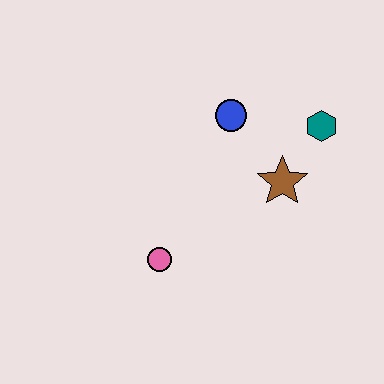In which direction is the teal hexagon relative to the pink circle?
The teal hexagon is to the right of the pink circle.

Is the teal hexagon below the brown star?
No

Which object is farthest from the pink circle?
The teal hexagon is farthest from the pink circle.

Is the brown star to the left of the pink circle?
No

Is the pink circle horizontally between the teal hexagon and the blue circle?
No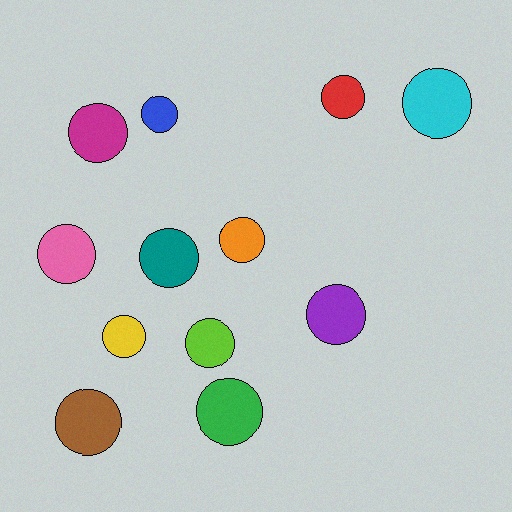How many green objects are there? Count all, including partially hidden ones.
There is 1 green object.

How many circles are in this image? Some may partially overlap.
There are 12 circles.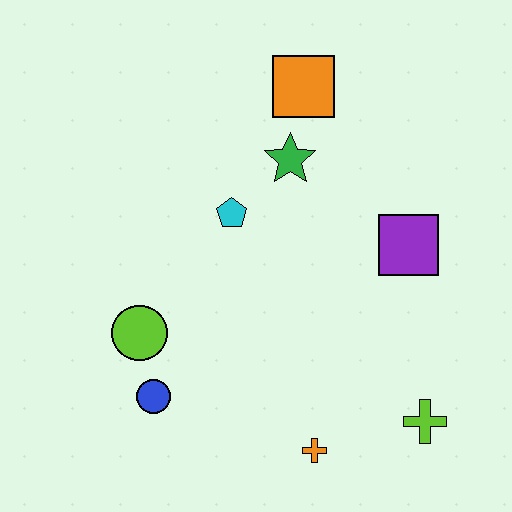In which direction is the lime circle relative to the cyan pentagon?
The lime circle is below the cyan pentagon.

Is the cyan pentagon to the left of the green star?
Yes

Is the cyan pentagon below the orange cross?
No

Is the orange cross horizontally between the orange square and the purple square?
Yes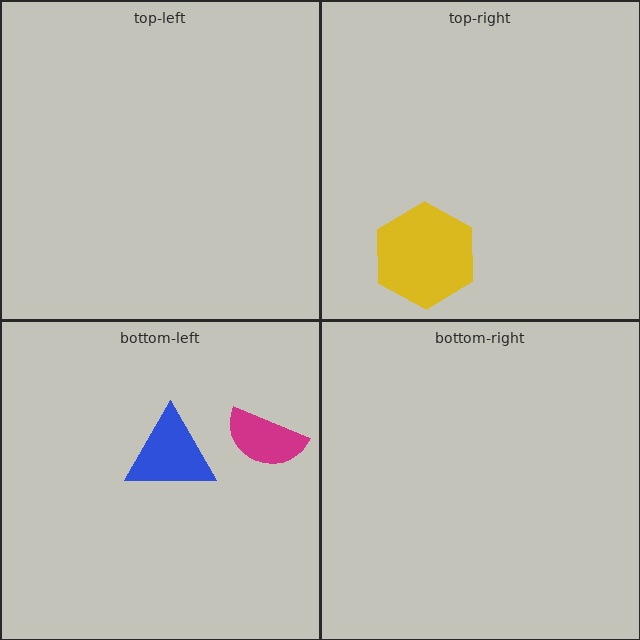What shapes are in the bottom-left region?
The magenta semicircle, the blue triangle.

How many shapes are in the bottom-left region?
2.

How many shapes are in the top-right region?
1.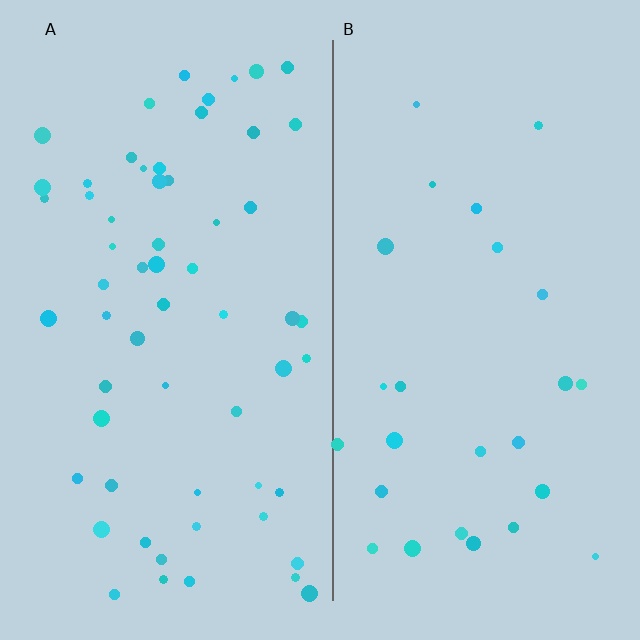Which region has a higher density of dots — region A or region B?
A (the left).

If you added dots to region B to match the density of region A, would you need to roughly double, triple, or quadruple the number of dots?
Approximately double.